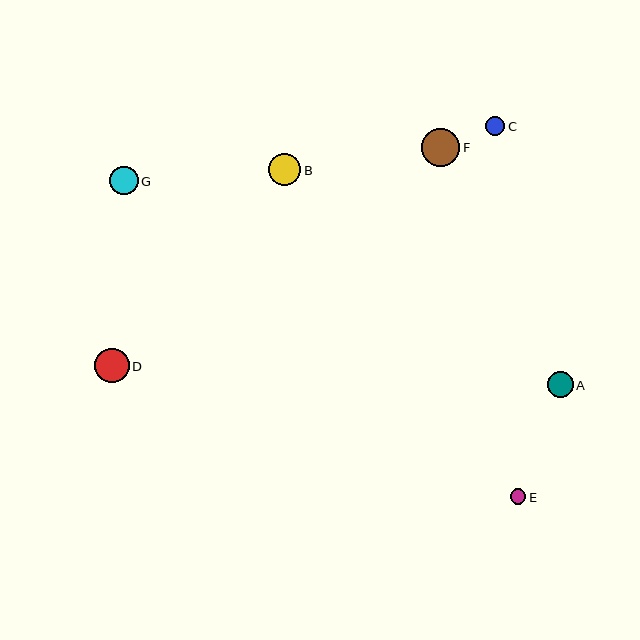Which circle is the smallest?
Circle E is the smallest with a size of approximately 15 pixels.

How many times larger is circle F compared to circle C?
Circle F is approximately 2.0 times the size of circle C.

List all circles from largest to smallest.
From largest to smallest: F, D, B, G, A, C, E.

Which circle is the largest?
Circle F is the largest with a size of approximately 38 pixels.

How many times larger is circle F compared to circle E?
Circle F is approximately 2.4 times the size of circle E.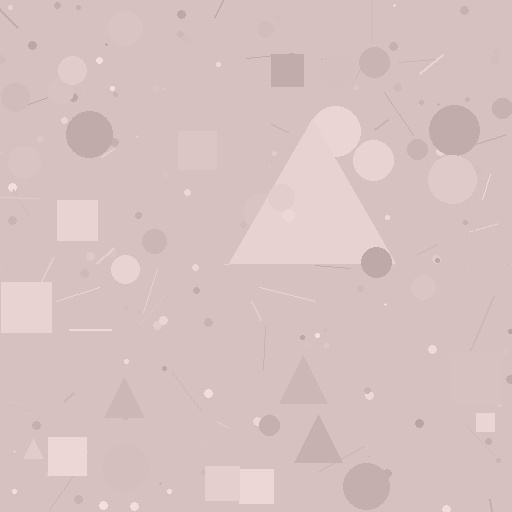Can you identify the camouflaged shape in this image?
The camouflaged shape is a triangle.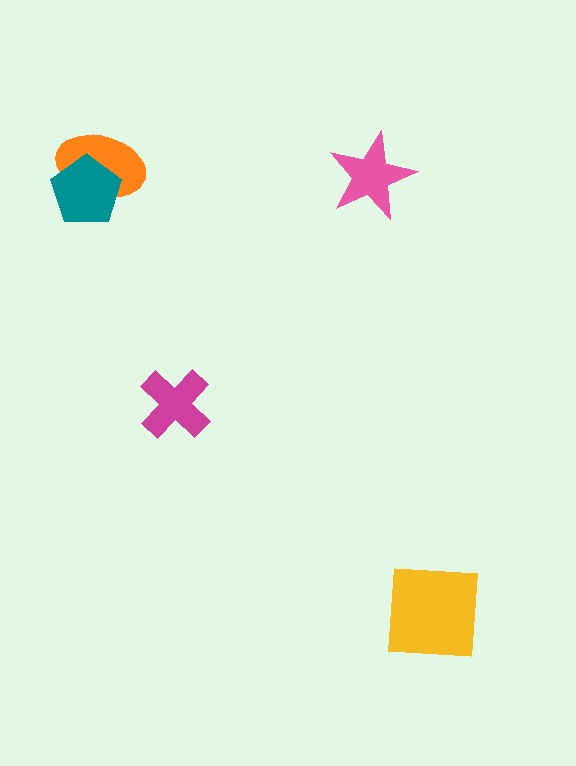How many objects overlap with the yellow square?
0 objects overlap with the yellow square.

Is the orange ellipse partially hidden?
Yes, it is partially covered by another shape.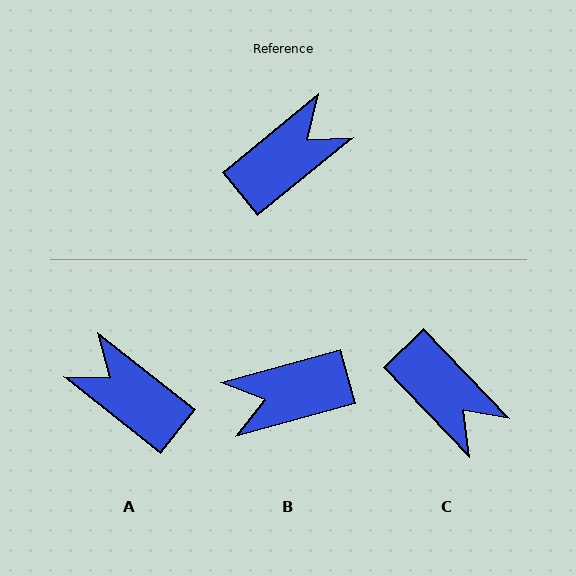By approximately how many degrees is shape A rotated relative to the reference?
Approximately 103 degrees counter-clockwise.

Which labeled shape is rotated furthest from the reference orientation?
B, about 156 degrees away.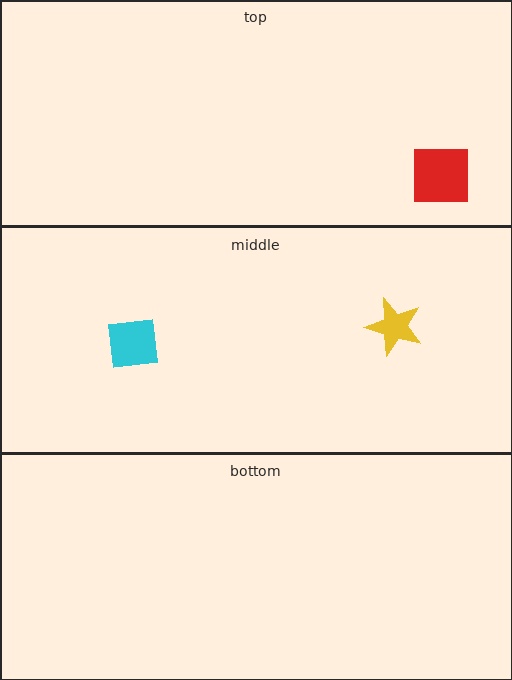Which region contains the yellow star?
The middle region.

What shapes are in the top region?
The red square.